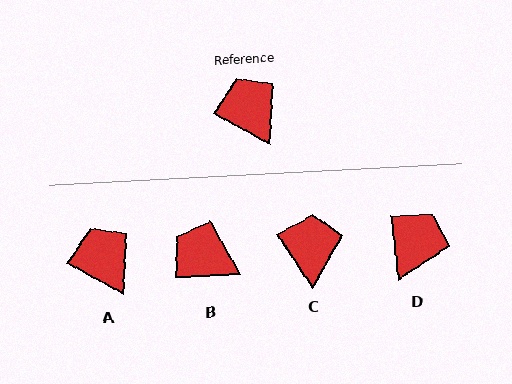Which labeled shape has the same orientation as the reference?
A.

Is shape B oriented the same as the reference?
No, it is off by about 32 degrees.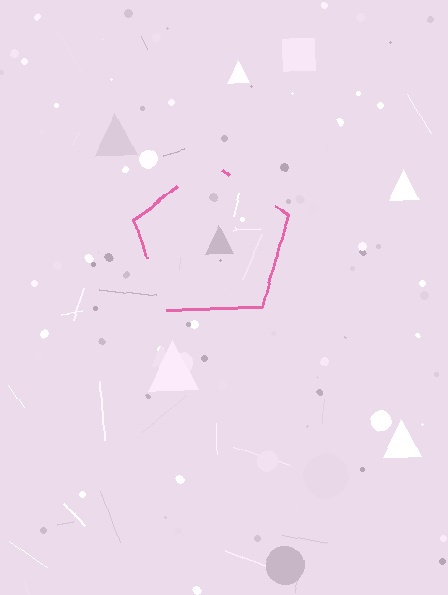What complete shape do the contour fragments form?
The contour fragments form a pentagon.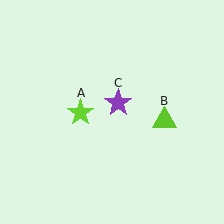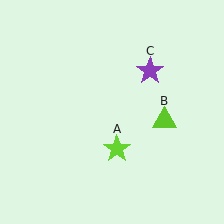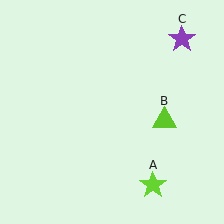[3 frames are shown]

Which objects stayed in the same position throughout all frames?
Lime triangle (object B) remained stationary.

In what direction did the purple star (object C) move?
The purple star (object C) moved up and to the right.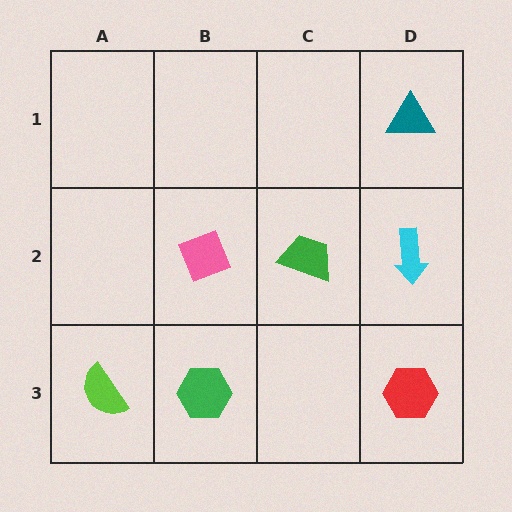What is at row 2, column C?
A green trapezoid.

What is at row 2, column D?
A cyan arrow.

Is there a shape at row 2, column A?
No, that cell is empty.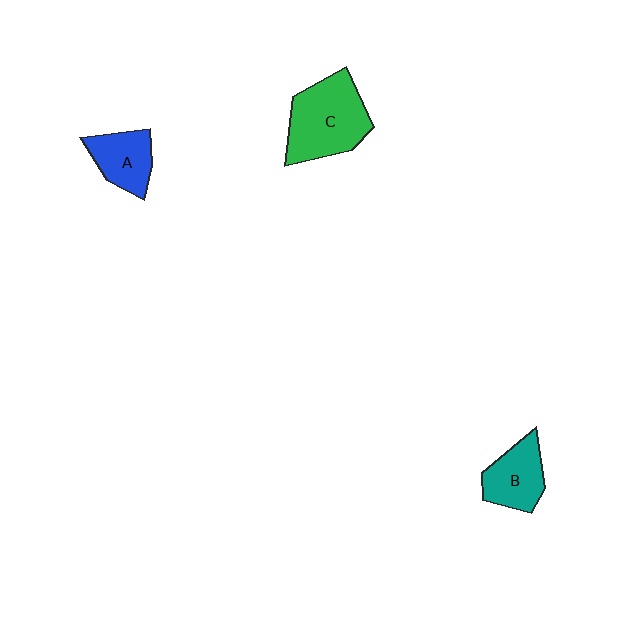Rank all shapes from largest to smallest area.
From largest to smallest: C (green), B (teal), A (blue).